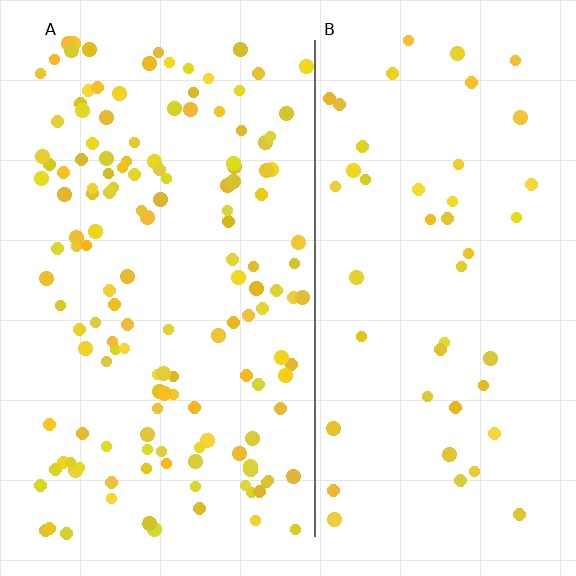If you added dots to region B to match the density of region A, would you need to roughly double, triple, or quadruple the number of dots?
Approximately triple.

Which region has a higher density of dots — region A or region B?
A (the left).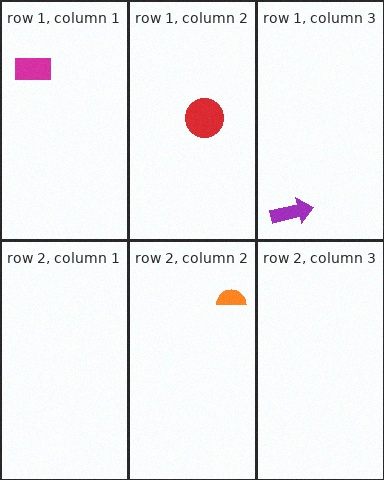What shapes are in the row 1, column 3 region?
The purple arrow.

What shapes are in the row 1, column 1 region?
The magenta rectangle.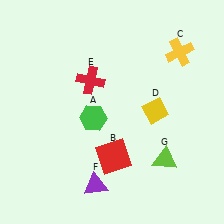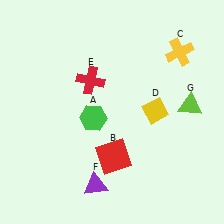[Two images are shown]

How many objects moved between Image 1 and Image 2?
1 object moved between the two images.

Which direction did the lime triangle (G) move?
The lime triangle (G) moved up.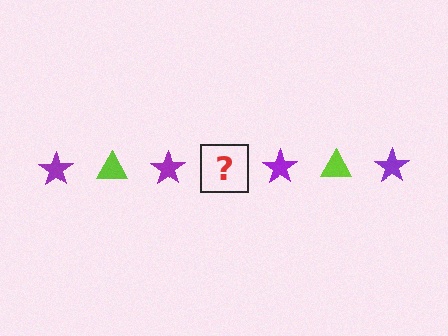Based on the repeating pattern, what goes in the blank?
The blank should be a lime triangle.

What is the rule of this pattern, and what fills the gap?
The rule is that the pattern alternates between purple star and lime triangle. The gap should be filled with a lime triangle.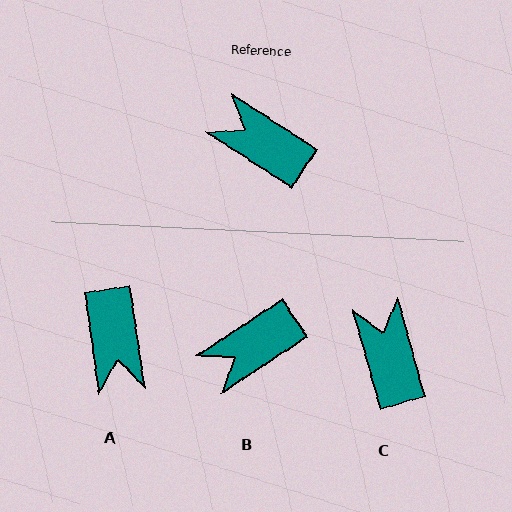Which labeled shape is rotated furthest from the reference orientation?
A, about 131 degrees away.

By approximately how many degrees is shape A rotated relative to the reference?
Approximately 131 degrees counter-clockwise.